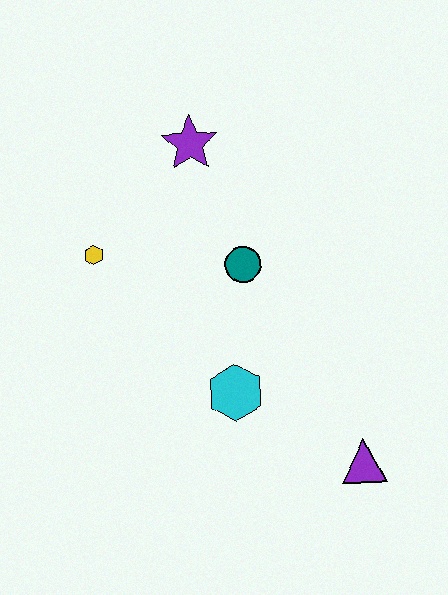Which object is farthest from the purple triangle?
The purple star is farthest from the purple triangle.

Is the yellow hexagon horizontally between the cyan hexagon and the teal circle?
No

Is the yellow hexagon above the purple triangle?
Yes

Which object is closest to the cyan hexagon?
The teal circle is closest to the cyan hexagon.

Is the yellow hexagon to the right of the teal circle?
No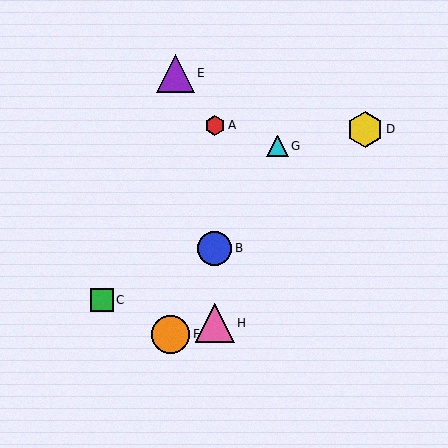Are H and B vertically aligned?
Yes, both are at x≈215.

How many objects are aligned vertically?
3 objects (A, B, H) are aligned vertically.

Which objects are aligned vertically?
Objects A, B, H are aligned vertically.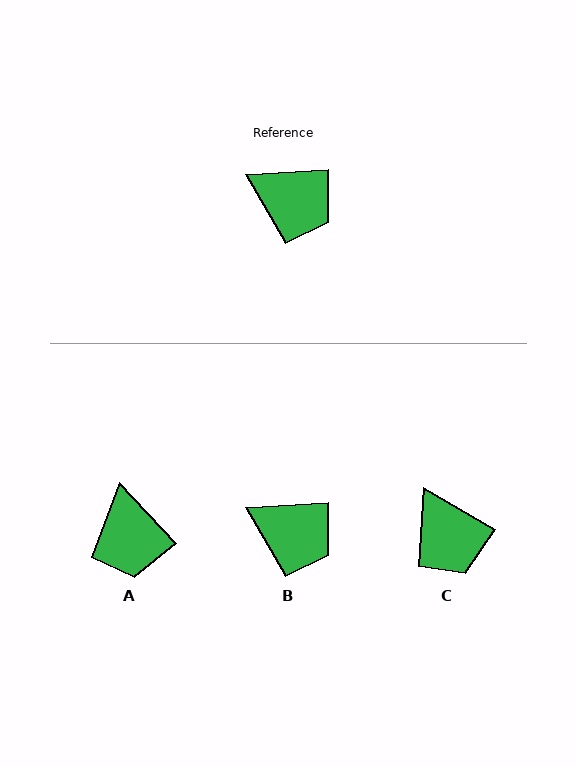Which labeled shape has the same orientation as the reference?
B.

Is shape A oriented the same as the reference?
No, it is off by about 51 degrees.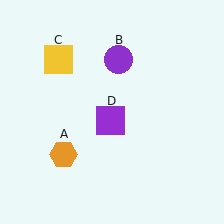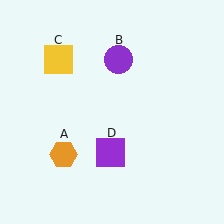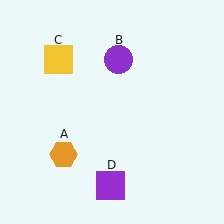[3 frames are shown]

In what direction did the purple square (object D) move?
The purple square (object D) moved down.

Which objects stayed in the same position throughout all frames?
Orange hexagon (object A) and purple circle (object B) and yellow square (object C) remained stationary.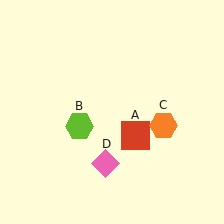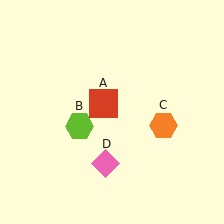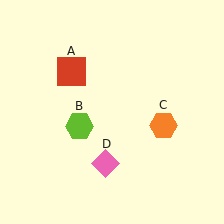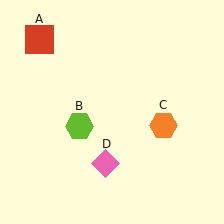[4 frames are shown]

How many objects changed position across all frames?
1 object changed position: red square (object A).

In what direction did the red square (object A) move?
The red square (object A) moved up and to the left.